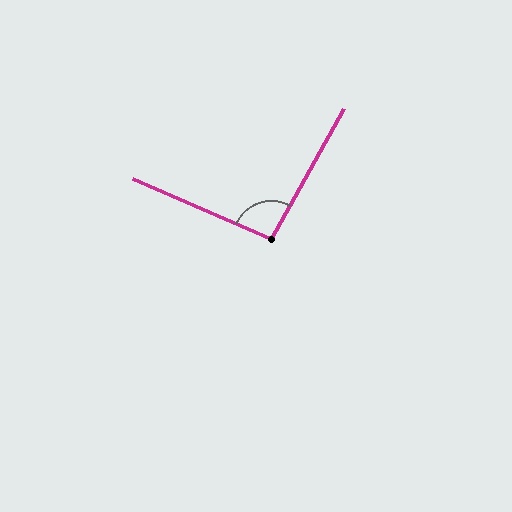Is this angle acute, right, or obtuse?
It is obtuse.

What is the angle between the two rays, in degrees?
Approximately 96 degrees.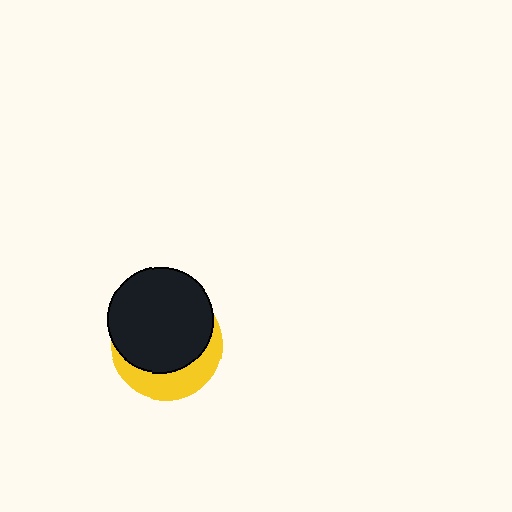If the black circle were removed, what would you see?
You would see the complete yellow circle.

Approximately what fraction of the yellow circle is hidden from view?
Roughly 68% of the yellow circle is hidden behind the black circle.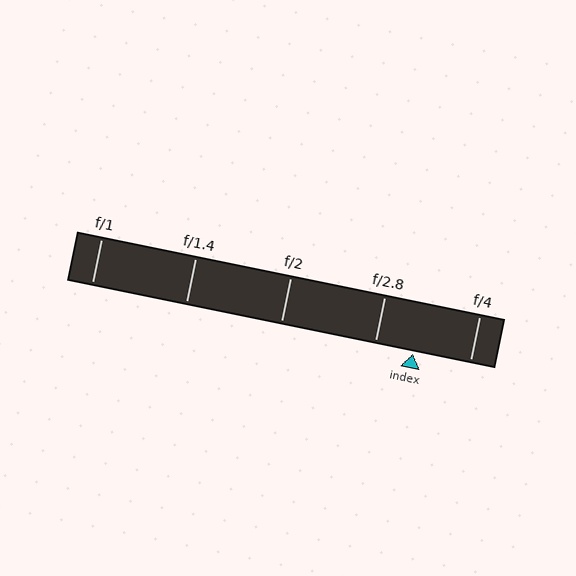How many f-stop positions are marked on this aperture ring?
There are 5 f-stop positions marked.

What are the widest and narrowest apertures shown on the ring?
The widest aperture shown is f/1 and the narrowest is f/4.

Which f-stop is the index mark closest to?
The index mark is closest to f/2.8.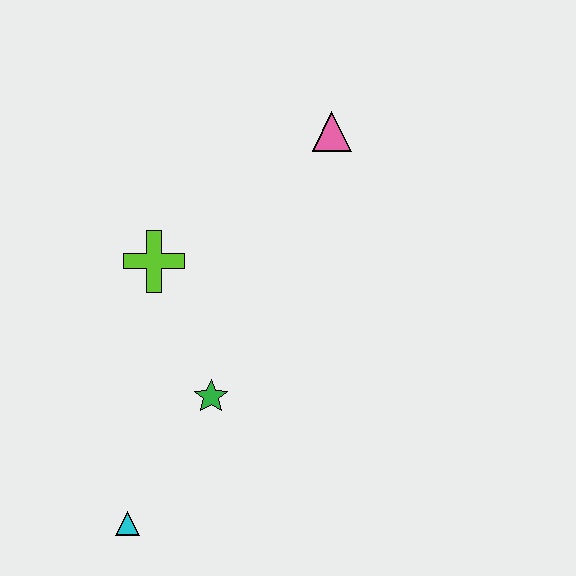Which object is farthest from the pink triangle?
The cyan triangle is farthest from the pink triangle.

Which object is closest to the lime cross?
The green star is closest to the lime cross.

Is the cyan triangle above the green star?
No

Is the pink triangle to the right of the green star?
Yes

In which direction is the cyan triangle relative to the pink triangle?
The cyan triangle is below the pink triangle.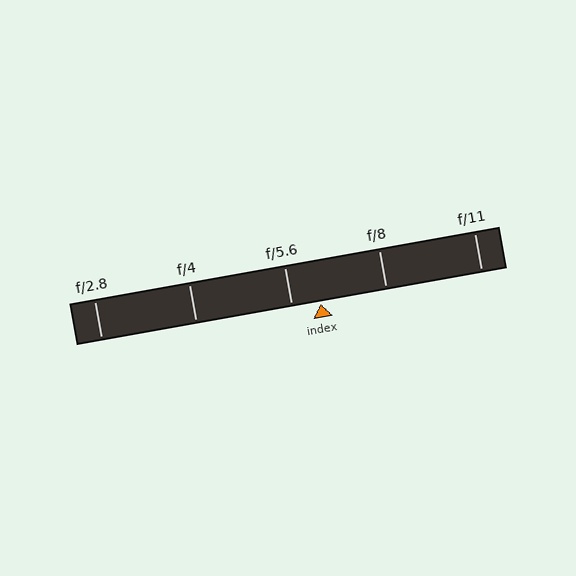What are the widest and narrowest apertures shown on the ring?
The widest aperture shown is f/2.8 and the narrowest is f/11.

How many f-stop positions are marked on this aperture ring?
There are 5 f-stop positions marked.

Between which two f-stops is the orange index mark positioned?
The index mark is between f/5.6 and f/8.